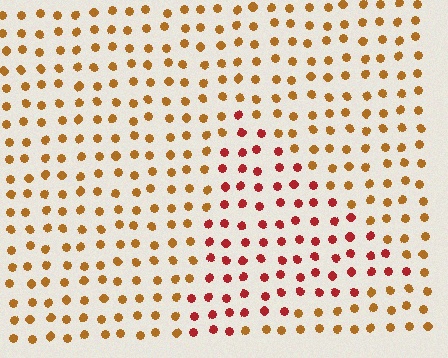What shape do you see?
I see a triangle.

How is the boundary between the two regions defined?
The boundary is defined purely by a slight shift in hue (about 37 degrees). Spacing, size, and orientation are identical on both sides.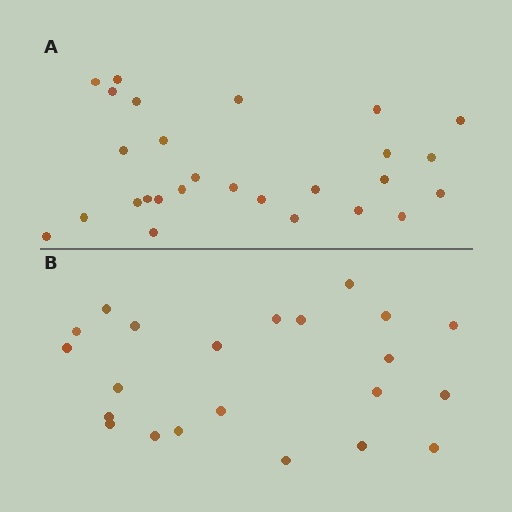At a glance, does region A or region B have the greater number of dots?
Region A (the top region) has more dots.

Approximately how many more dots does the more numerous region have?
Region A has about 5 more dots than region B.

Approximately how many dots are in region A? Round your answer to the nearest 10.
About 30 dots. (The exact count is 27, which rounds to 30.)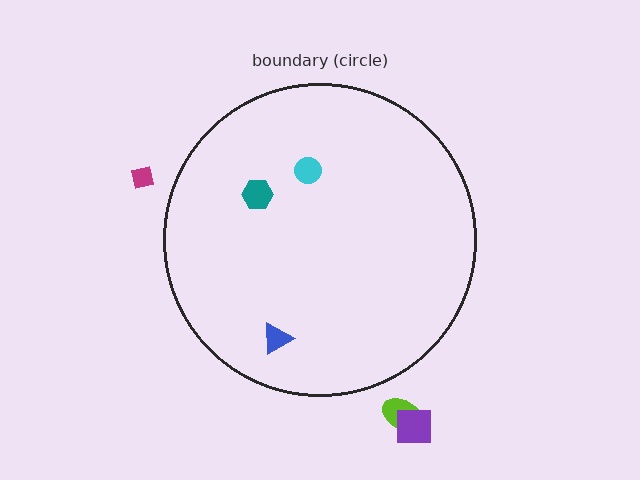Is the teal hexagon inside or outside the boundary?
Inside.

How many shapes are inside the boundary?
3 inside, 3 outside.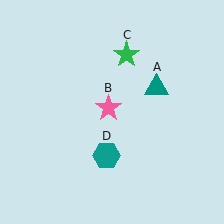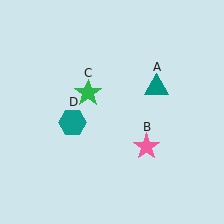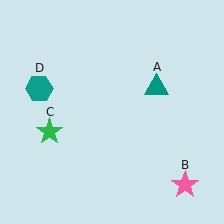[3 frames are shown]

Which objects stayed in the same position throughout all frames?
Teal triangle (object A) remained stationary.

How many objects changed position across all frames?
3 objects changed position: pink star (object B), green star (object C), teal hexagon (object D).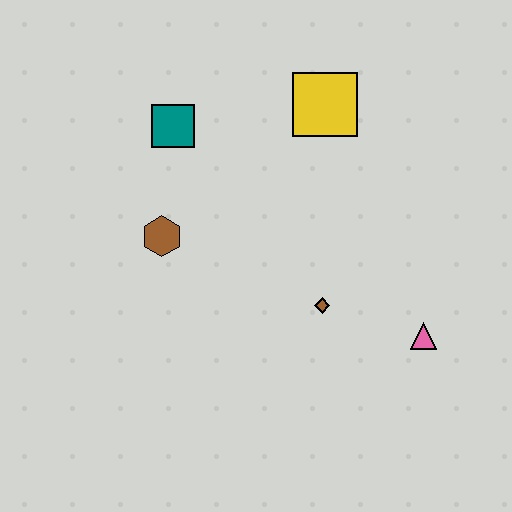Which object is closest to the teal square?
The brown hexagon is closest to the teal square.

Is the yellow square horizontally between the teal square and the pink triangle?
Yes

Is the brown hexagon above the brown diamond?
Yes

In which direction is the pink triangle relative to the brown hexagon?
The pink triangle is to the right of the brown hexagon.